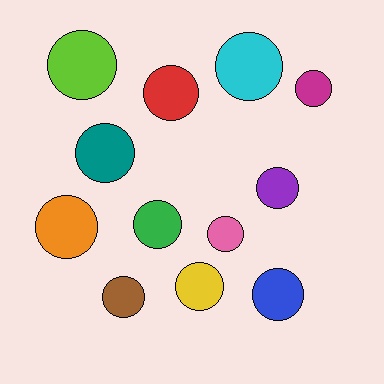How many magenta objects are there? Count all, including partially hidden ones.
There is 1 magenta object.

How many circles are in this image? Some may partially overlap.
There are 12 circles.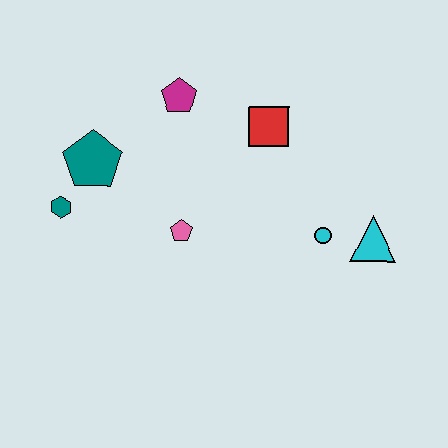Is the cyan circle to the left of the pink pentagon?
No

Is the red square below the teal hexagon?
No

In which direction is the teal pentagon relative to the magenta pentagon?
The teal pentagon is to the left of the magenta pentagon.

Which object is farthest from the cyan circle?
The teal hexagon is farthest from the cyan circle.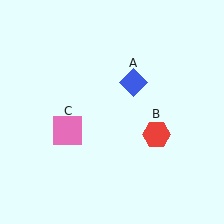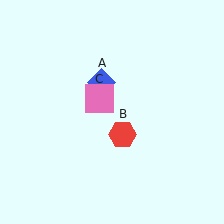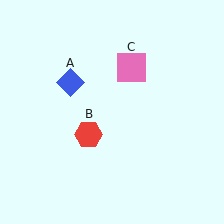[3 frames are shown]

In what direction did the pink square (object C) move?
The pink square (object C) moved up and to the right.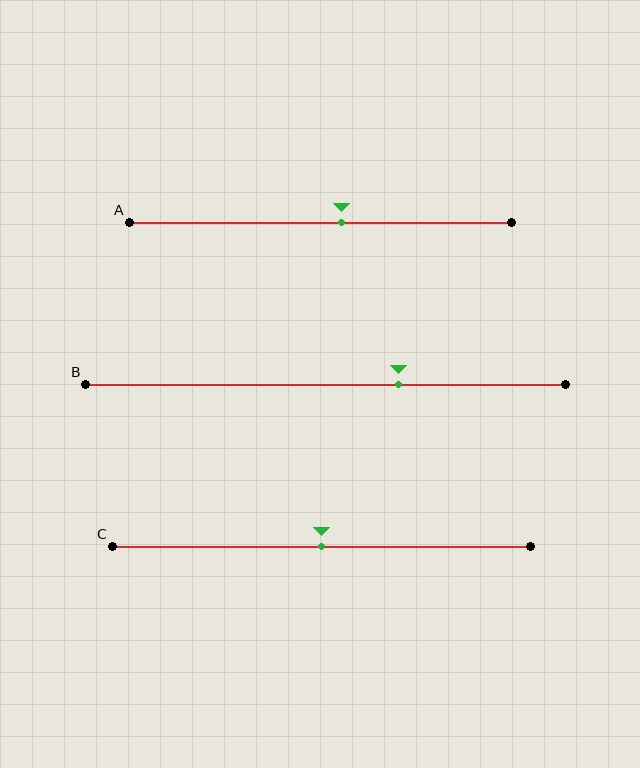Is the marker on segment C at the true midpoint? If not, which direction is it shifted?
Yes, the marker on segment C is at the true midpoint.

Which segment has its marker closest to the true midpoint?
Segment C has its marker closest to the true midpoint.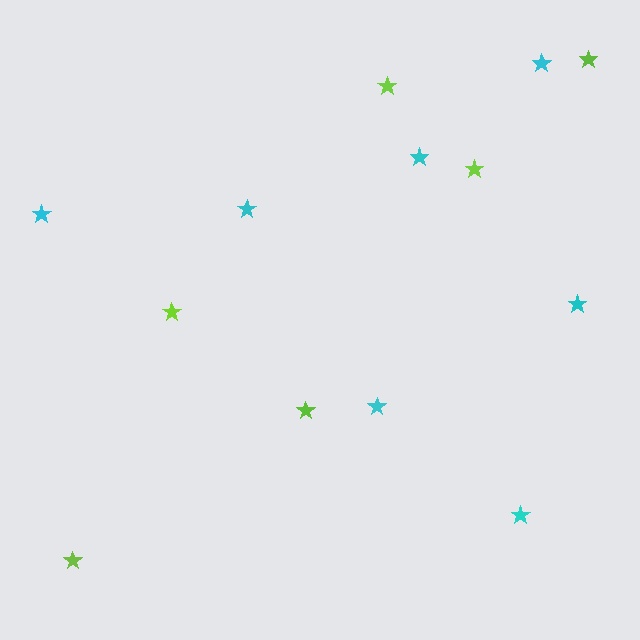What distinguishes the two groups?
There are 2 groups: one group of cyan stars (7) and one group of lime stars (6).